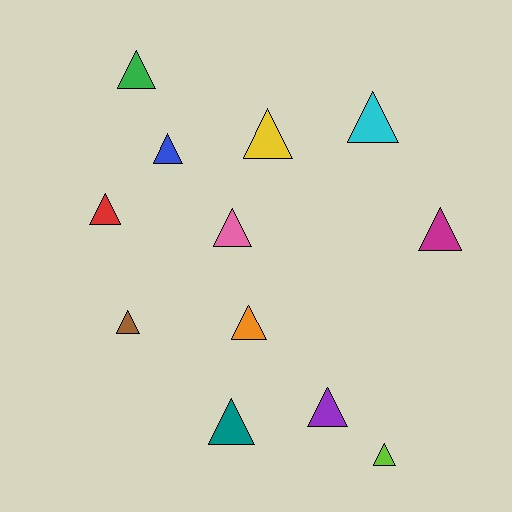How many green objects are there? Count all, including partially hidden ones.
There is 1 green object.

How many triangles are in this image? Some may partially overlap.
There are 12 triangles.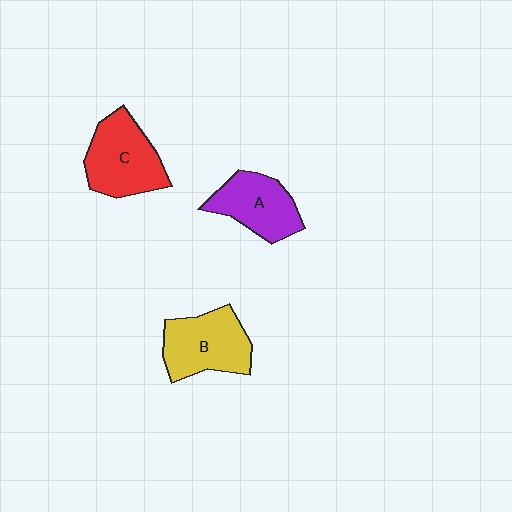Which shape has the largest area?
Shape C (red).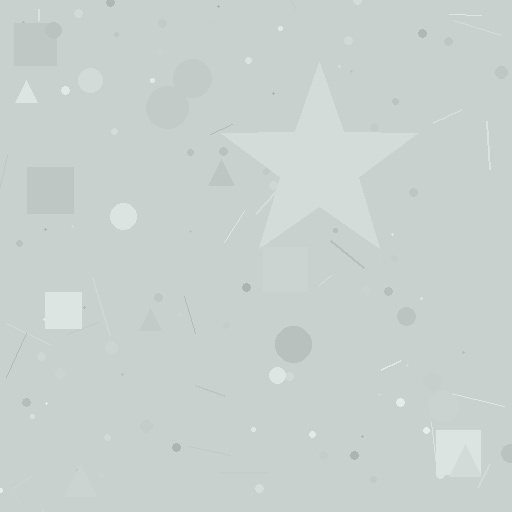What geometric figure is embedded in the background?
A star is embedded in the background.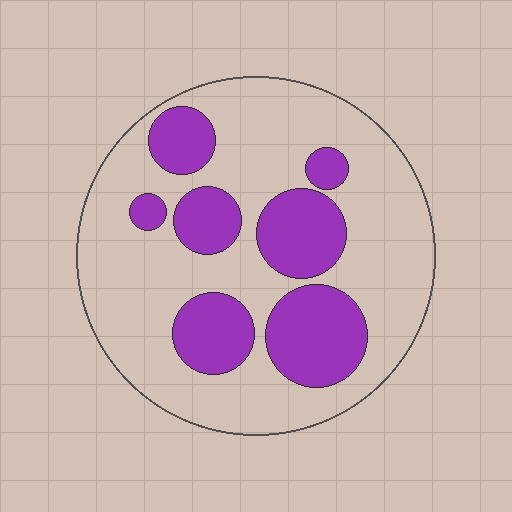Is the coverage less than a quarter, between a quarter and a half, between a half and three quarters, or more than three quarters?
Between a quarter and a half.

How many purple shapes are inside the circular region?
7.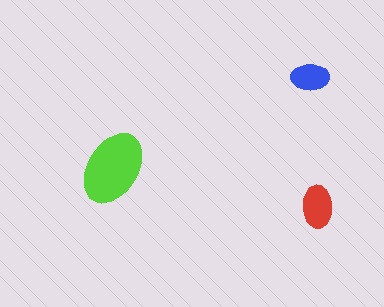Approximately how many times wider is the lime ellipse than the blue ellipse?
About 2 times wider.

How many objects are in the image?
There are 3 objects in the image.